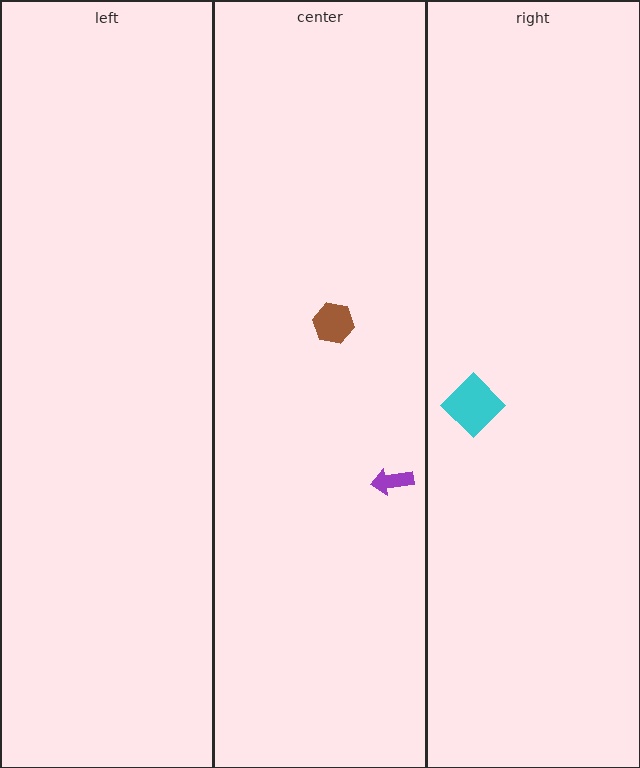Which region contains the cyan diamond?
The right region.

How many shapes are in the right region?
1.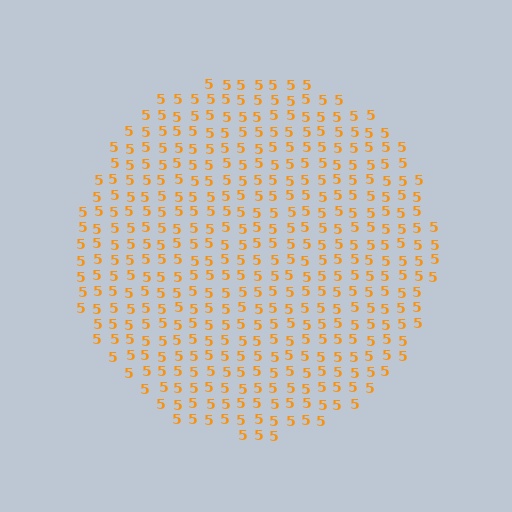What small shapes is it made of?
It is made of small digit 5's.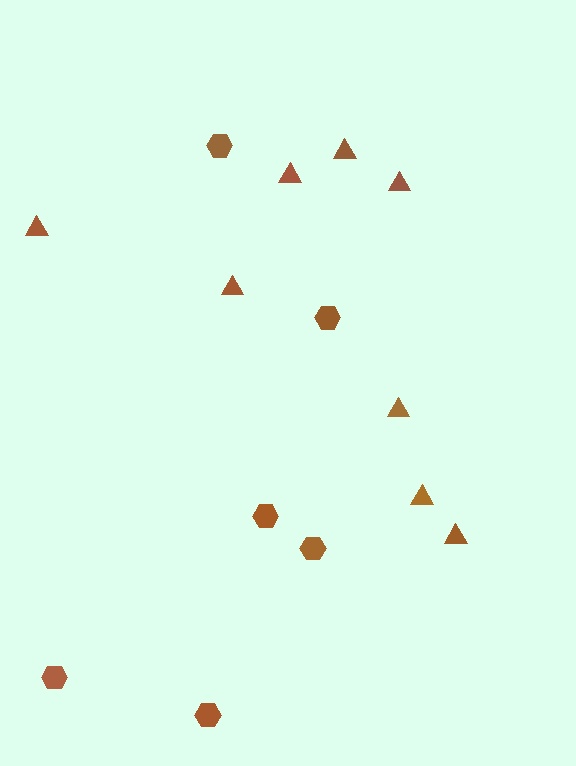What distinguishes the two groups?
There are 2 groups: one group of triangles (8) and one group of hexagons (6).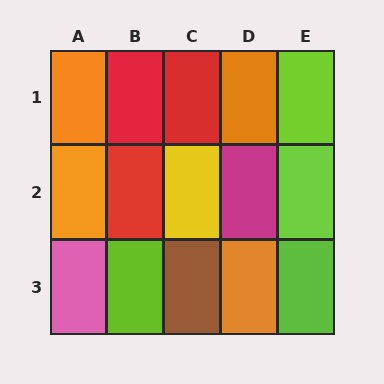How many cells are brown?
1 cell is brown.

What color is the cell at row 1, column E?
Lime.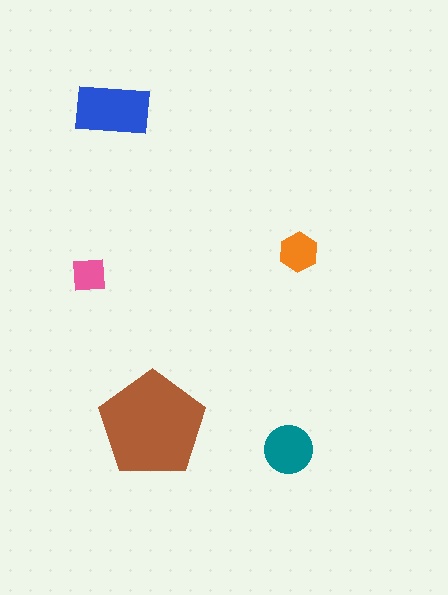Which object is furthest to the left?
The pink square is leftmost.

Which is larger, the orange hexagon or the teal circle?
The teal circle.